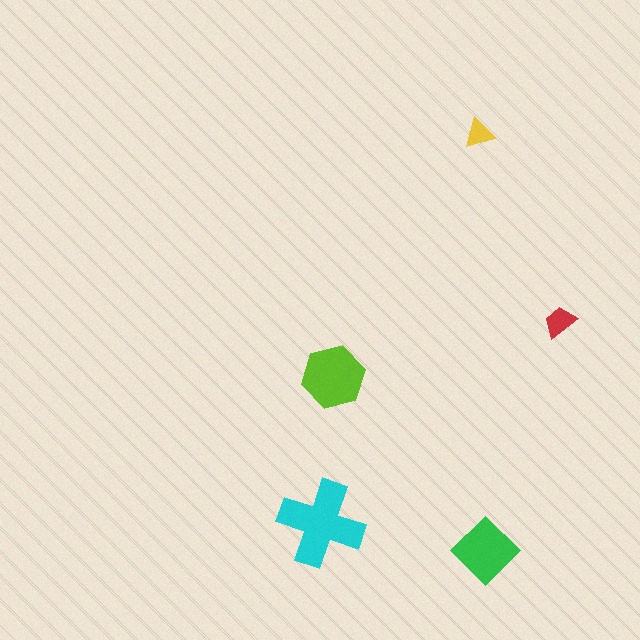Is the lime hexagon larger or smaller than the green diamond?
Larger.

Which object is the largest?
The cyan cross.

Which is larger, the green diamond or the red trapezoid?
The green diamond.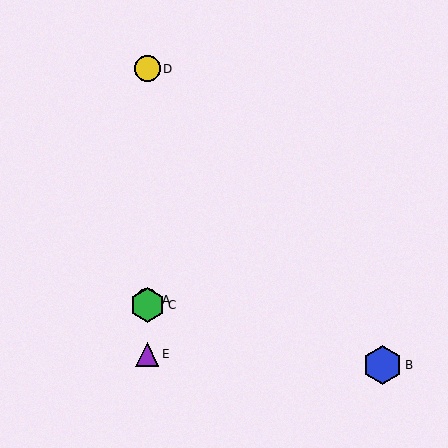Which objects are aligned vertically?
Objects A, C, D, E are aligned vertically.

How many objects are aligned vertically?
4 objects (A, C, D, E) are aligned vertically.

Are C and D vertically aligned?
Yes, both are at x≈147.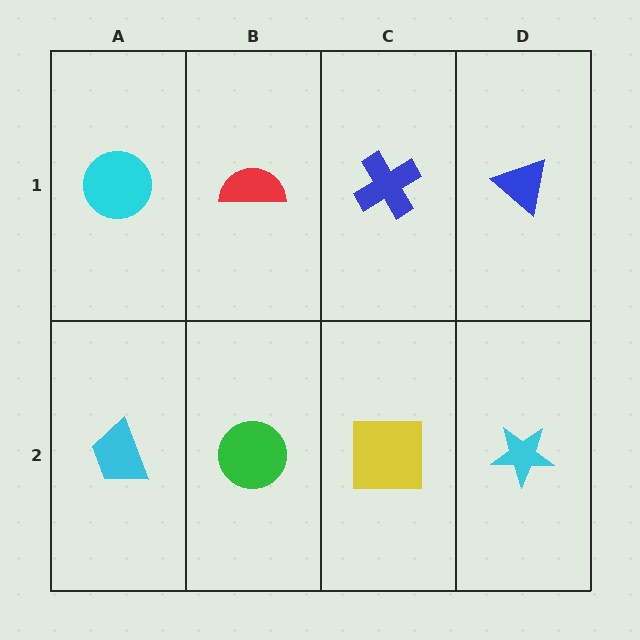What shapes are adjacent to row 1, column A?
A cyan trapezoid (row 2, column A), a red semicircle (row 1, column B).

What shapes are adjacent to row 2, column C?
A blue cross (row 1, column C), a green circle (row 2, column B), a cyan star (row 2, column D).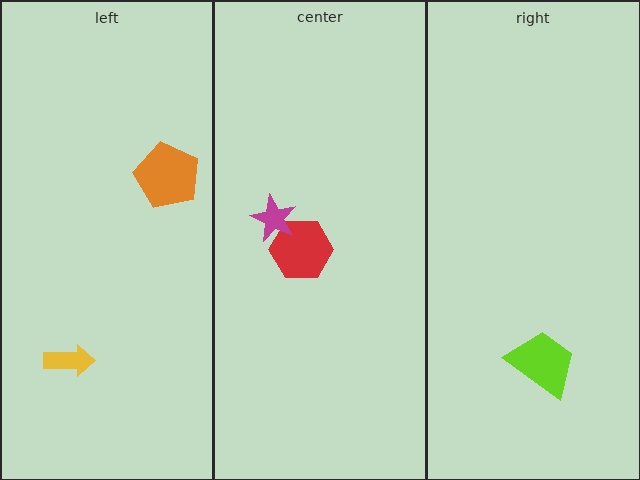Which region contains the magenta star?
The center region.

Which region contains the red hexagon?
The center region.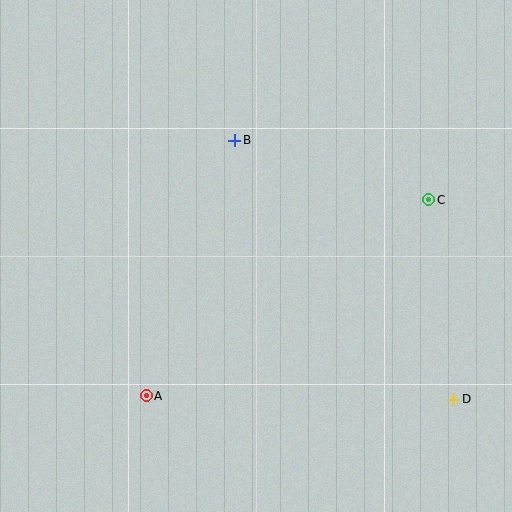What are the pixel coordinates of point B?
Point B is at (235, 140).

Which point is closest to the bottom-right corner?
Point D is closest to the bottom-right corner.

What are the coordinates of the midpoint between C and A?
The midpoint between C and A is at (287, 298).